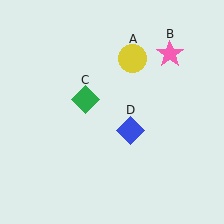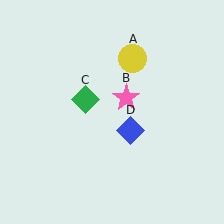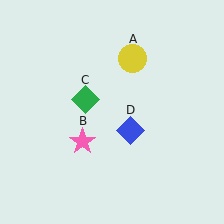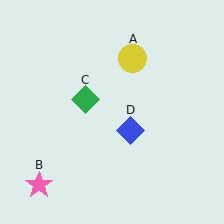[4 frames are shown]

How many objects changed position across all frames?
1 object changed position: pink star (object B).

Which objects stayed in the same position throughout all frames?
Yellow circle (object A) and green diamond (object C) and blue diamond (object D) remained stationary.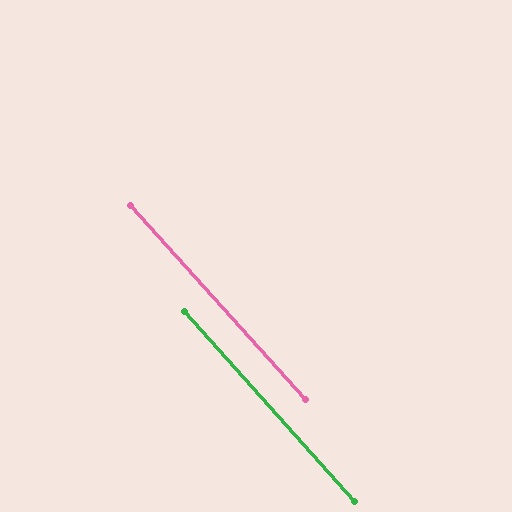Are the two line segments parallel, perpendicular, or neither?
Parallel — their directions differ by only 0.1°.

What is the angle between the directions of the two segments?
Approximately 0 degrees.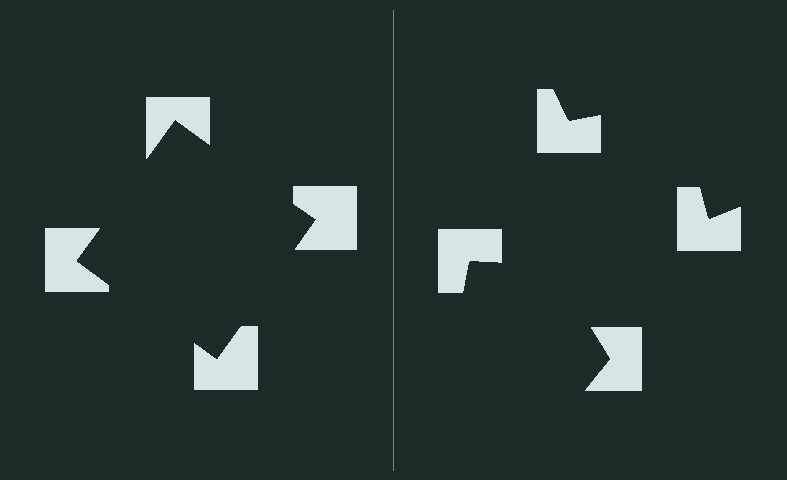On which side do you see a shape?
An illusory square appears on the left side. On the right side the wedge cuts are rotated, so no coherent shape forms.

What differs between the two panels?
The notched squares are positioned identically on both sides; only the wedge orientations differ. On the left they align to a square; on the right they are misaligned.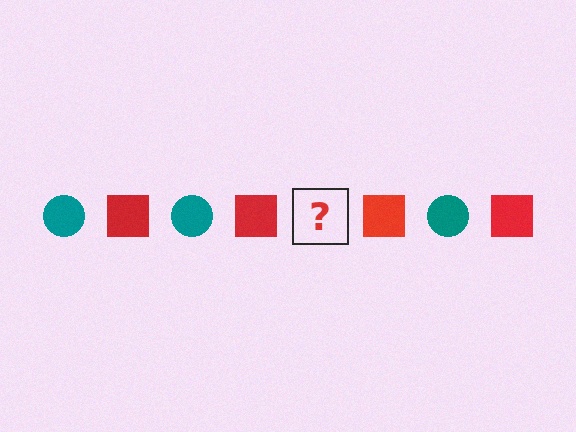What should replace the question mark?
The question mark should be replaced with a teal circle.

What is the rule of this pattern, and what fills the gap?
The rule is that the pattern alternates between teal circle and red square. The gap should be filled with a teal circle.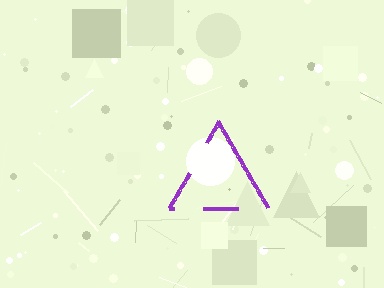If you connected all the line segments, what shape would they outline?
They would outline a triangle.